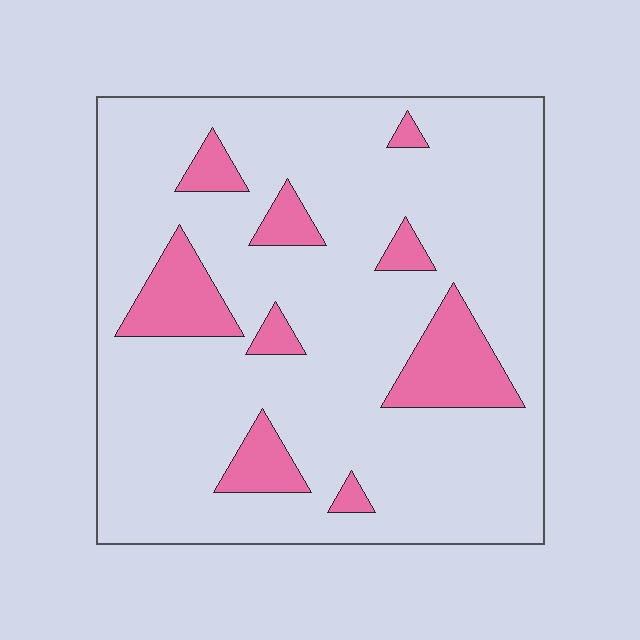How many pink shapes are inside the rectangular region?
9.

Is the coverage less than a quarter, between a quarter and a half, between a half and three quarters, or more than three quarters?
Less than a quarter.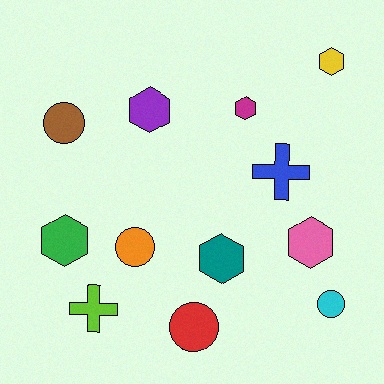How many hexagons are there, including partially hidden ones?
There are 6 hexagons.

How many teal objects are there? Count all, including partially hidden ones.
There is 1 teal object.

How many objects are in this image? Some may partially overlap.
There are 12 objects.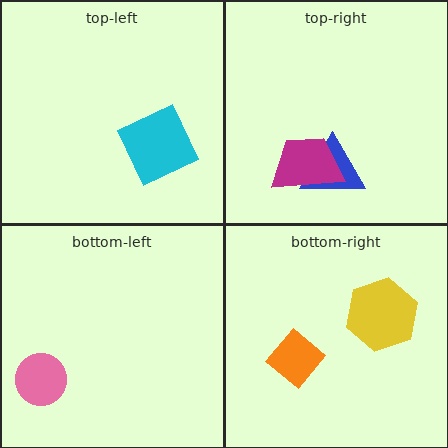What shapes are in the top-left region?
The cyan square.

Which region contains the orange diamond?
The bottom-right region.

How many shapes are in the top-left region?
1.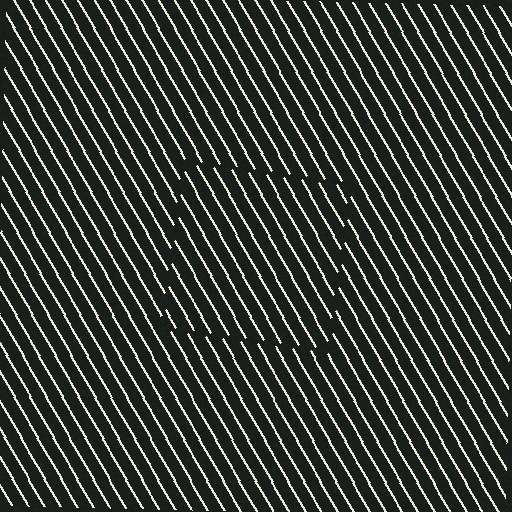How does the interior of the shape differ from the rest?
The interior of the shape contains the same grating, shifted by half a period — the contour is defined by the phase discontinuity where line-ends from the inner and outer gratings abut.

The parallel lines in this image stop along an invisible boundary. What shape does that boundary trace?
An illusory square. The interior of the shape contains the same grating, shifted by half a period — the contour is defined by the phase discontinuity where line-ends from the inner and outer gratings abut.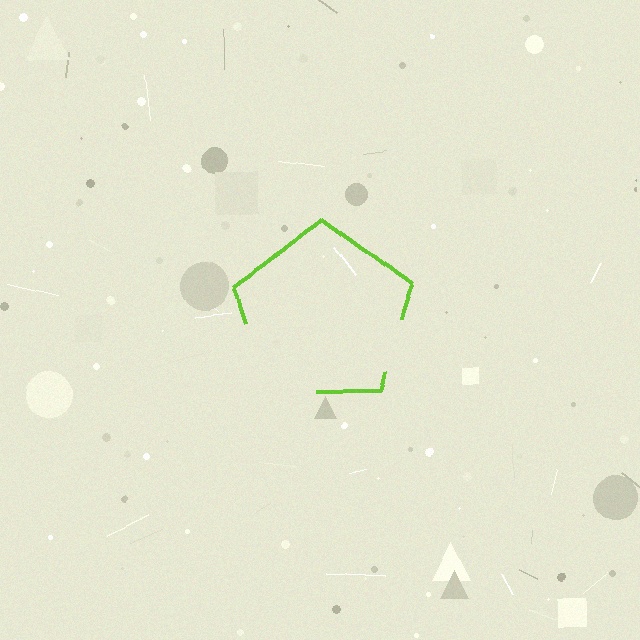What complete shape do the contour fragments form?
The contour fragments form a pentagon.